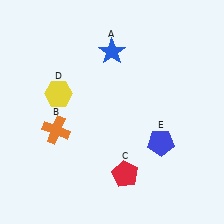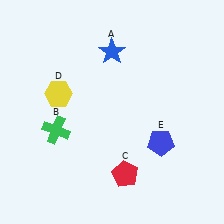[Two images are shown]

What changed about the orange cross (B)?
In Image 1, B is orange. In Image 2, it changed to green.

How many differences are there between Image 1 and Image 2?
There is 1 difference between the two images.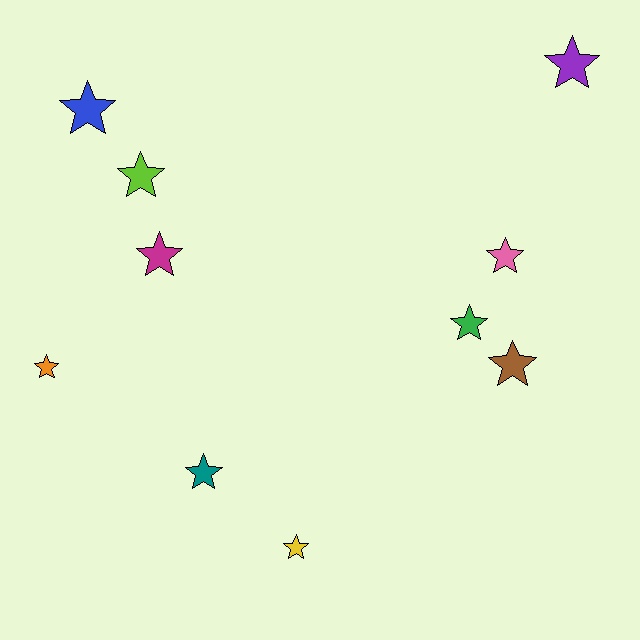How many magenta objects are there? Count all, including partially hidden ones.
There is 1 magenta object.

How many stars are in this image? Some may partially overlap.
There are 10 stars.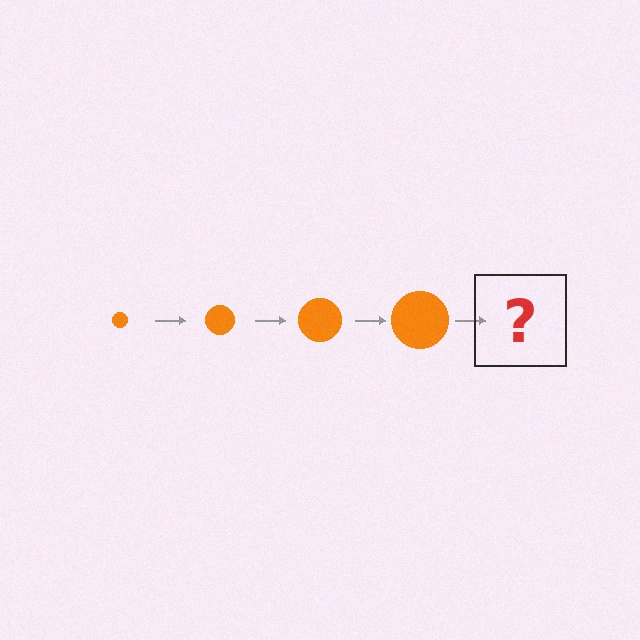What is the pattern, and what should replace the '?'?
The pattern is that the circle gets progressively larger each step. The '?' should be an orange circle, larger than the previous one.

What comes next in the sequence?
The next element should be an orange circle, larger than the previous one.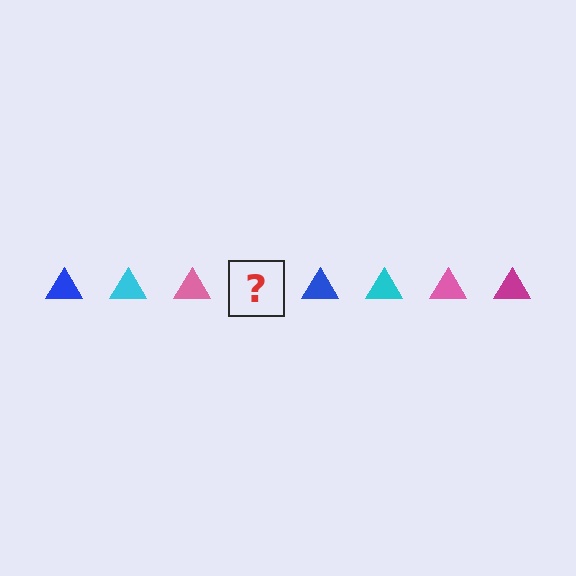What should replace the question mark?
The question mark should be replaced with a magenta triangle.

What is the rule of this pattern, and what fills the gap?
The rule is that the pattern cycles through blue, cyan, pink, magenta triangles. The gap should be filled with a magenta triangle.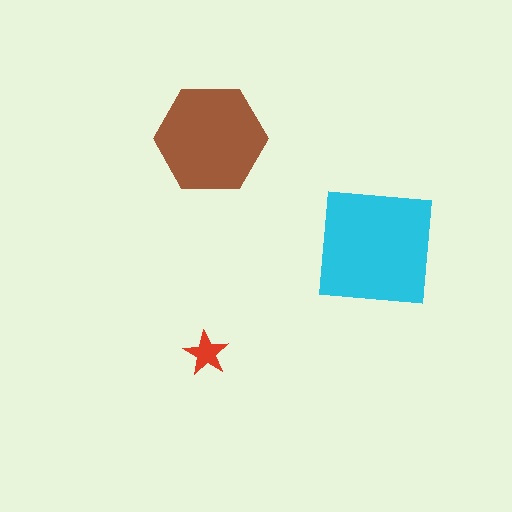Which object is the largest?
The cyan square.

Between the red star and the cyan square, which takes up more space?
The cyan square.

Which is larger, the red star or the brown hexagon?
The brown hexagon.